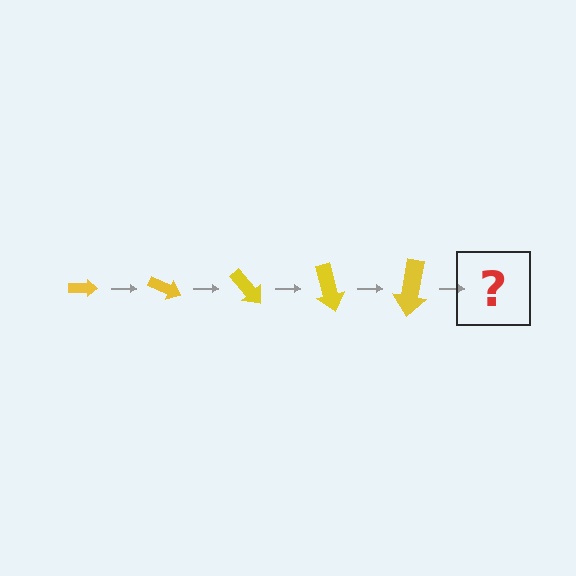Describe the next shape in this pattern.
It should be an arrow, larger than the previous one and rotated 125 degrees from the start.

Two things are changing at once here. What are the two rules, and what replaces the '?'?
The two rules are that the arrow grows larger each step and it rotates 25 degrees each step. The '?' should be an arrow, larger than the previous one and rotated 125 degrees from the start.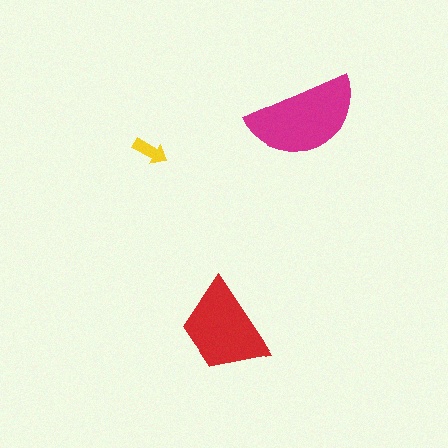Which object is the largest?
The magenta semicircle.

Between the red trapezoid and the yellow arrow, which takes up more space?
The red trapezoid.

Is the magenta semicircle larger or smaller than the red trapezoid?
Larger.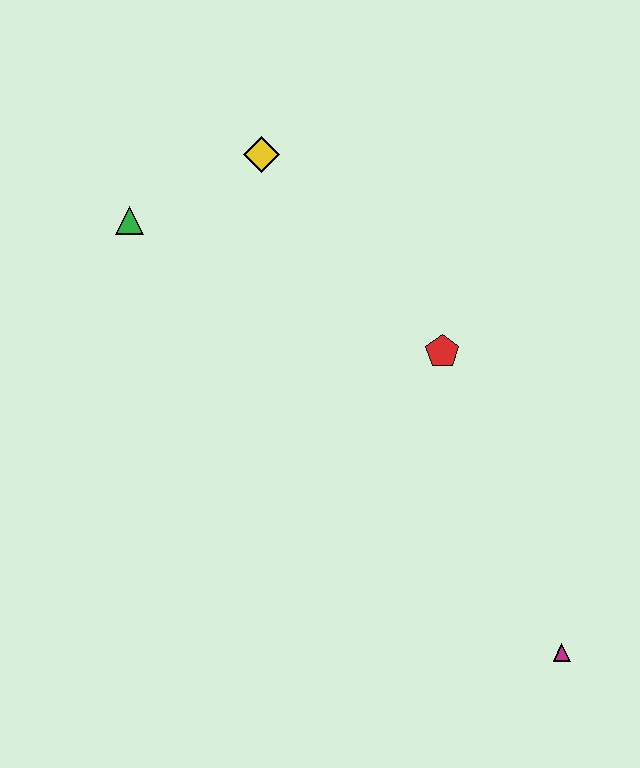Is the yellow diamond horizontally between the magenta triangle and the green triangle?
Yes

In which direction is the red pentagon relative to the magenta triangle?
The red pentagon is above the magenta triangle.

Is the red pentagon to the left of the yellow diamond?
No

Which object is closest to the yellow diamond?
The green triangle is closest to the yellow diamond.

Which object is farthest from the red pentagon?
The green triangle is farthest from the red pentagon.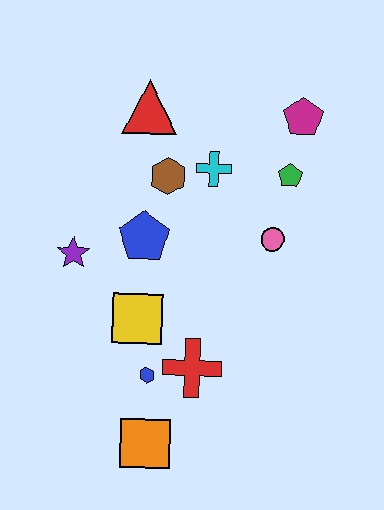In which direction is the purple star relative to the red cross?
The purple star is to the left of the red cross.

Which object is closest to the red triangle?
The brown hexagon is closest to the red triangle.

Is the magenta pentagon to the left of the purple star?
No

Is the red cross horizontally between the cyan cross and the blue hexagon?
Yes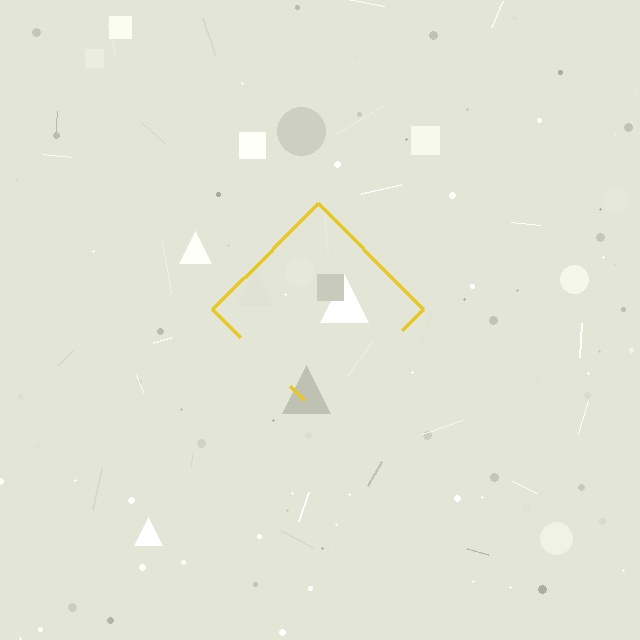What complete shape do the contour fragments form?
The contour fragments form a diamond.